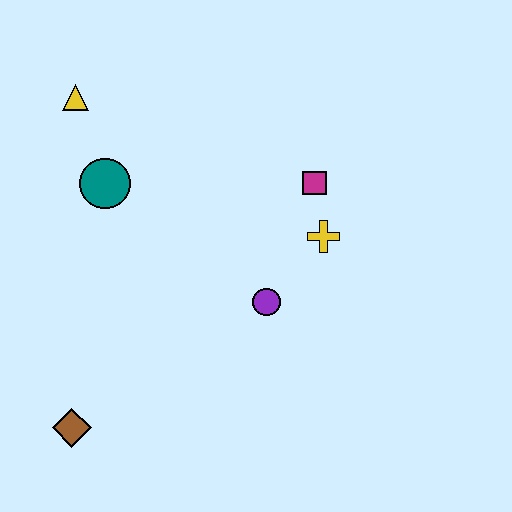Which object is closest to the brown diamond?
The purple circle is closest to the brown diamond.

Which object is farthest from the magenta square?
The brown diamond is farthest from the magenta square.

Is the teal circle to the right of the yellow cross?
No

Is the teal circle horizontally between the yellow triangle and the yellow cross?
Yes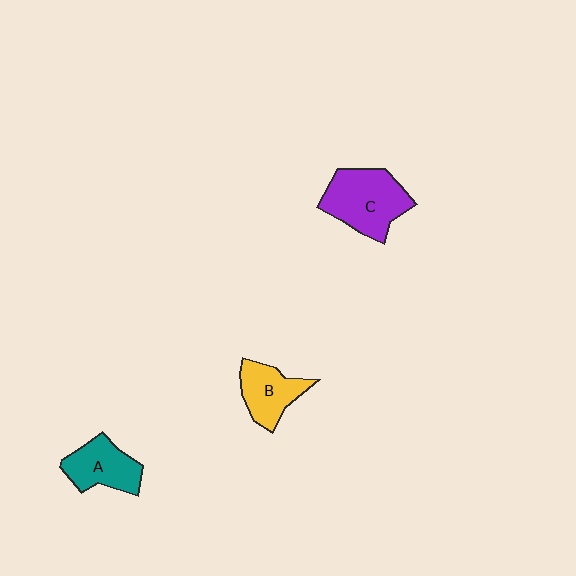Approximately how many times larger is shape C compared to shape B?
Approximately 1.5 times.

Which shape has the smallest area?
Shape B (yellow).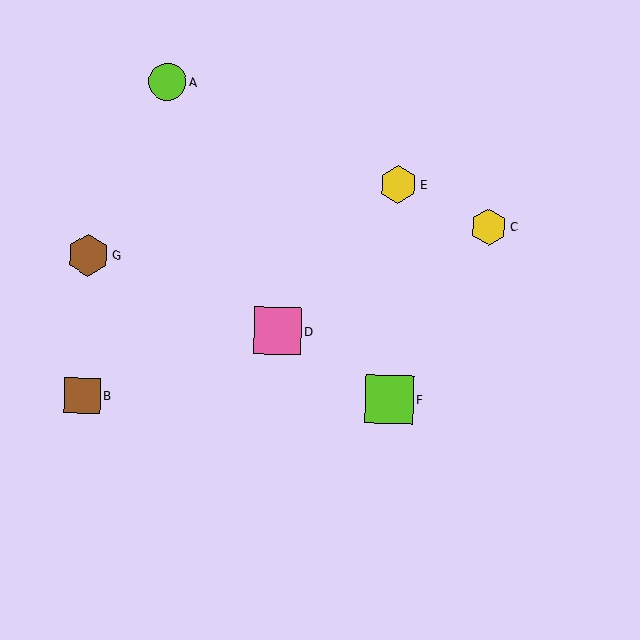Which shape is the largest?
The lime square (labeled F) is the largest.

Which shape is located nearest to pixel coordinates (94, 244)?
The brown hexagon (labeled G) at (88, 255) is nearest to that location.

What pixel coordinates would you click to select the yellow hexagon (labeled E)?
Click at (398, 184) to select the yellow hexagon E.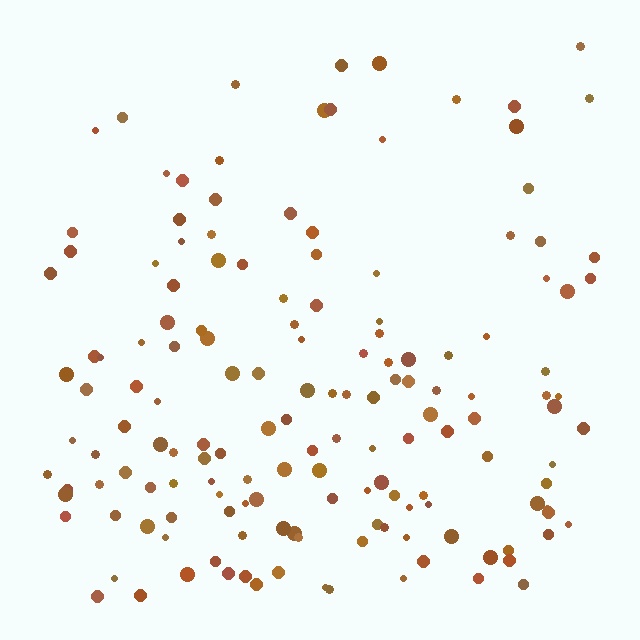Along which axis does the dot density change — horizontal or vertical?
Vertical.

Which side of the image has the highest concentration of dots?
The bottom.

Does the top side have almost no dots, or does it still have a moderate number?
Still a moderate number, just noticeably fewer than the bottom.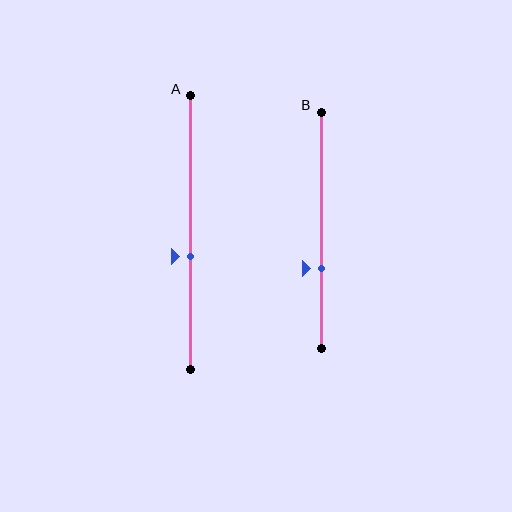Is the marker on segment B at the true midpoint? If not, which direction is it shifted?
No, the marker on segment B is shifted downward by about 16% of the segment length.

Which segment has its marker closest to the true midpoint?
Segment A has its marker closest to the true midpoint.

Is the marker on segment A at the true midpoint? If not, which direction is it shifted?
No, the marker on segment A is shifted downward by about 9% of the segment length.